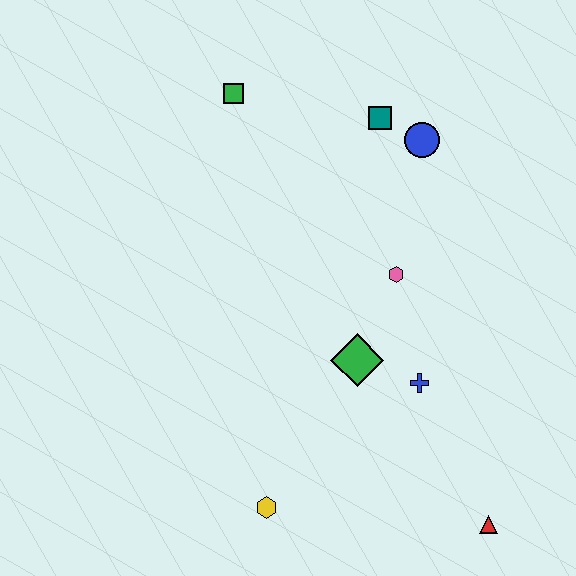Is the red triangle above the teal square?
No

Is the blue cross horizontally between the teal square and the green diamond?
No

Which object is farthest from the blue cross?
The green square is farthest from the blue cross.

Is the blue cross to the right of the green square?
Yes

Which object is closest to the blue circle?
The teal square is closest to the blue circle.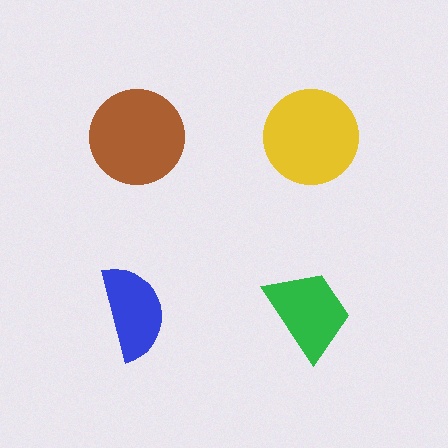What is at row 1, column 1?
A brown circle.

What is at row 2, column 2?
A green trapezoid.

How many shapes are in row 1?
2 shapes.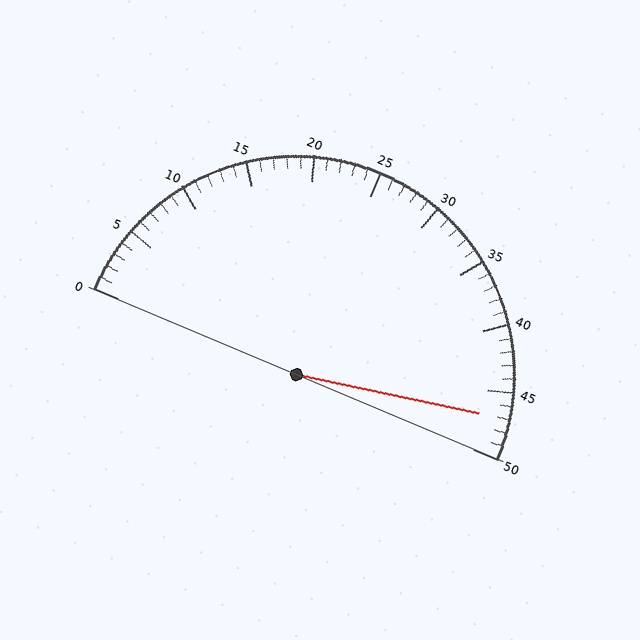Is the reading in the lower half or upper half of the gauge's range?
The reading is in the upper half of the range (0 to 50).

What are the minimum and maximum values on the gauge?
The gauge ranges from 0 to 50.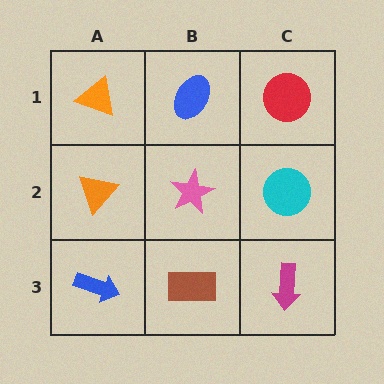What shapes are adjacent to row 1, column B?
A pink star (row 2, column B), an orange triangle (row 1, column A), a red circle (row 1, column C).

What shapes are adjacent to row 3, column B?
A pink star (row 2, column B), a blue arrow (row 3, column A), a magenta arrow (row 3, column C).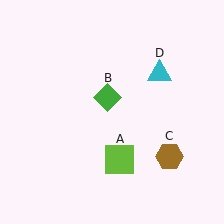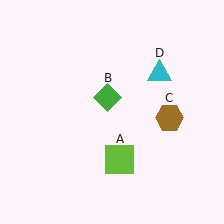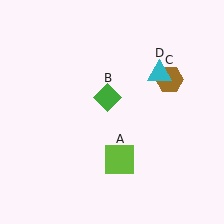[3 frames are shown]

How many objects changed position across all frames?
1 object changed position: brown hexagon (object C).